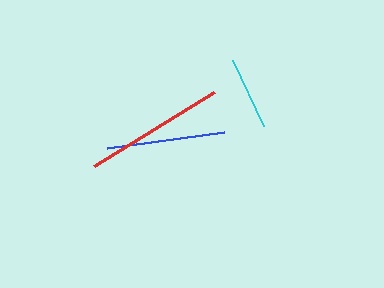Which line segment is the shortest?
The cyan line is the shortest at approximately 72 pixels.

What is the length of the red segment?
The red segment is approximately 141 pixels long.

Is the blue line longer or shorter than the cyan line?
The blue line is longer than the cyan line.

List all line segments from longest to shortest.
From longest to shortest: red, blue, cyan.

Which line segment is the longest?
The red line is the longest at approximately 141 pixels.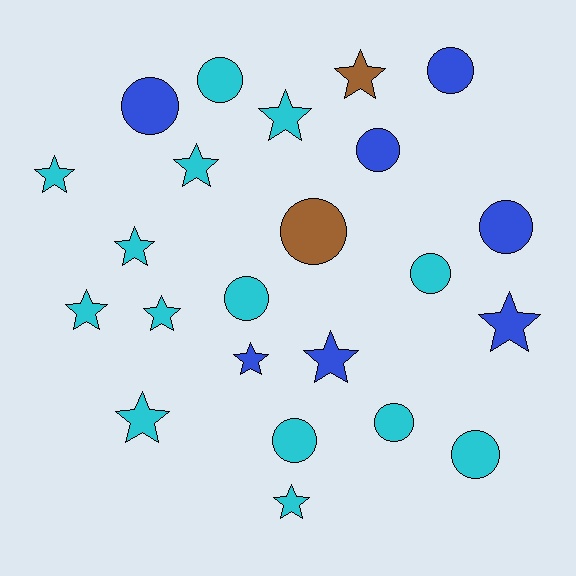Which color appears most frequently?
Cyan, with 14 objects.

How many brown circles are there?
There is 1 brown circle.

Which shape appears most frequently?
Star, with 12 objects.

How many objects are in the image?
There are 23 objects.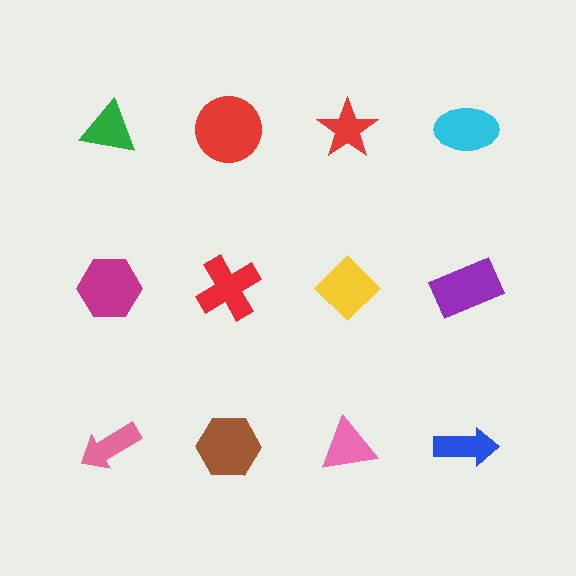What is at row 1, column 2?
A red circle.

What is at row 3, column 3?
A pink triangle.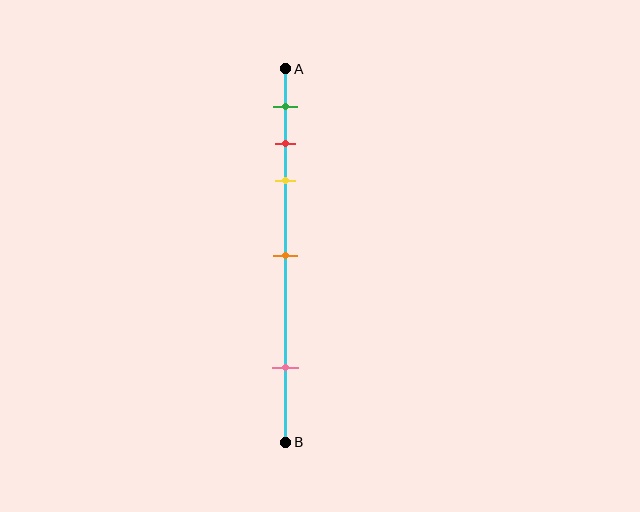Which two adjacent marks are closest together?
The red and yellow marks are the closest adjacent pair.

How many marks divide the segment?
There are 5 marks dividing the segment.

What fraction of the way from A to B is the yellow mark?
The yellow mark is approximately 30% (0.3) of the way from A to B.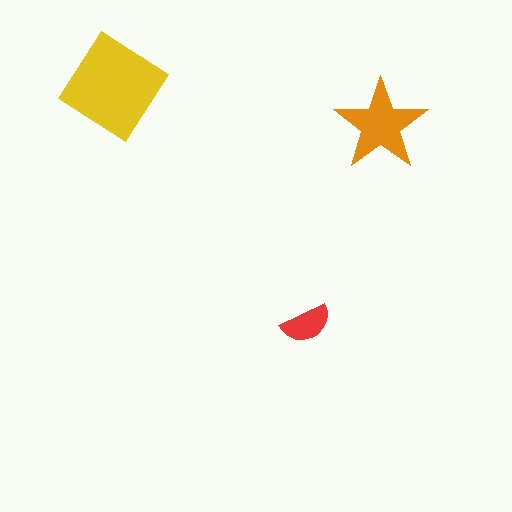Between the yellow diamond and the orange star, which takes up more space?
The yellow diamond.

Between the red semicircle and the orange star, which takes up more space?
The orange star.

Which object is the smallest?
The red semicircle.